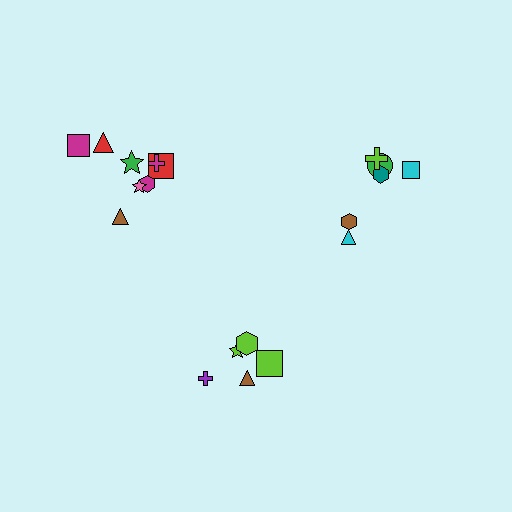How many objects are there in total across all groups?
There are 19 objects.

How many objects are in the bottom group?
There are 5 objects.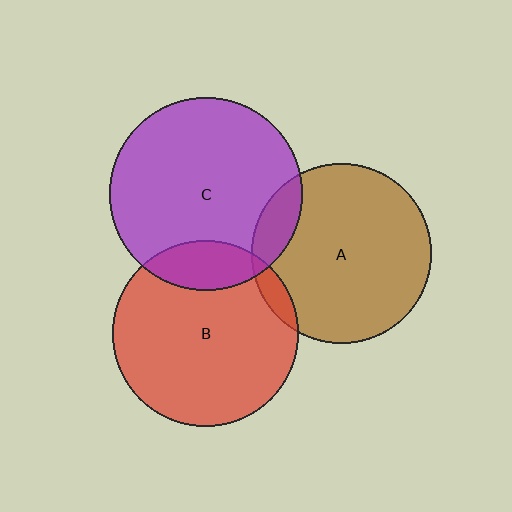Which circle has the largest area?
Circle C (purple).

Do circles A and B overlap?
Yes.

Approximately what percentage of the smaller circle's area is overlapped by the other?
Approximately 5%.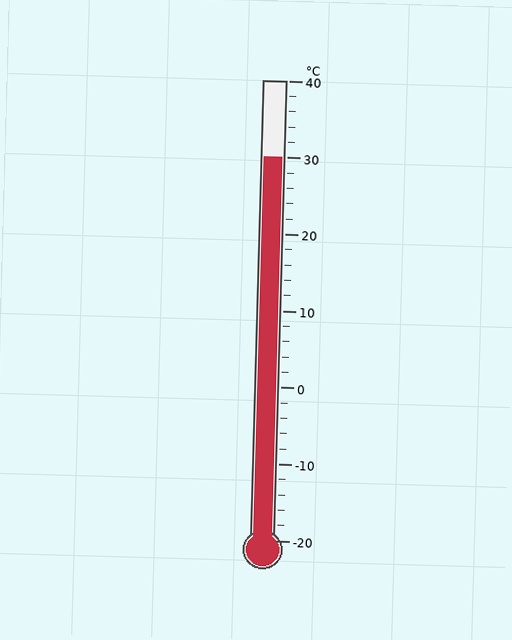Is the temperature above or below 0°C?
The temperature is above 0°C.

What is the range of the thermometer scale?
The thermometer scale ranges from -20°C to 40°C.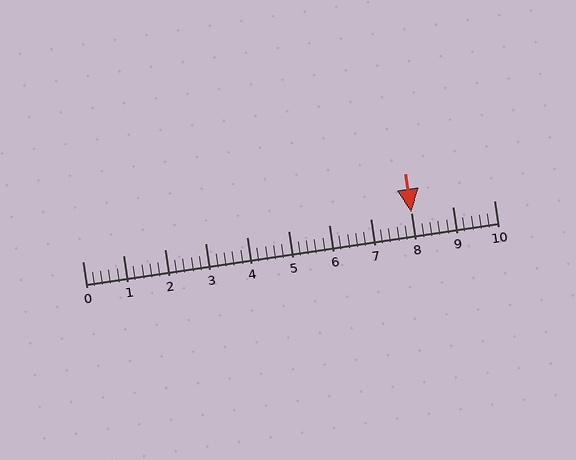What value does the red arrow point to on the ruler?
The red arrow points to approximately 8.0.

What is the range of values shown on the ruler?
The ruler shows values from 0 to 10.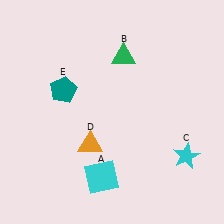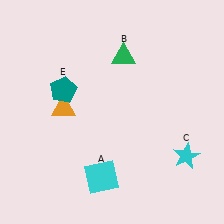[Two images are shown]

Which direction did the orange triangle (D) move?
The orange triangle (D) moved up.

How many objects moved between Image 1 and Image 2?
1 object moved between the two images.